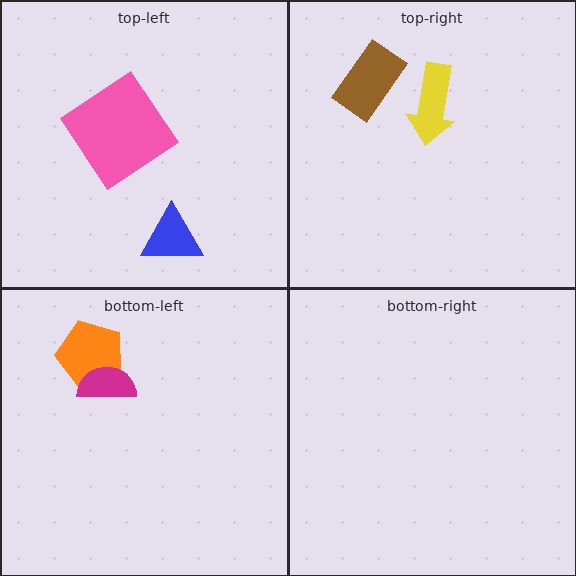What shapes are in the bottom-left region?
The orange pentagon, the magenta semicircle.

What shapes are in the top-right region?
The yellow arrow, the brown rectangle.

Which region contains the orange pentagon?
The bottom-left region.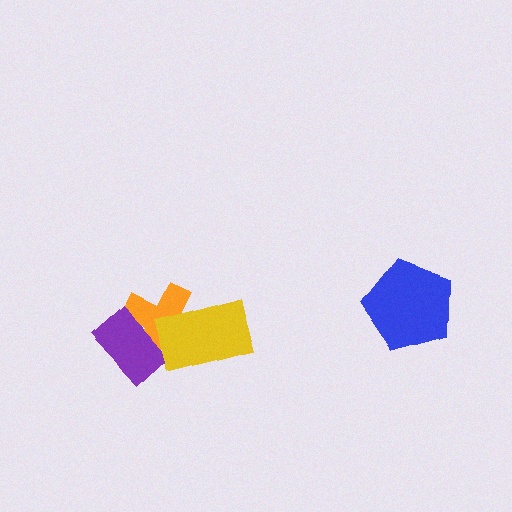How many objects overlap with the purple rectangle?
1 object overlaps with the purple rectangle.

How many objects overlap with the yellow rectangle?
1 object overlaps with the yellow rectangle.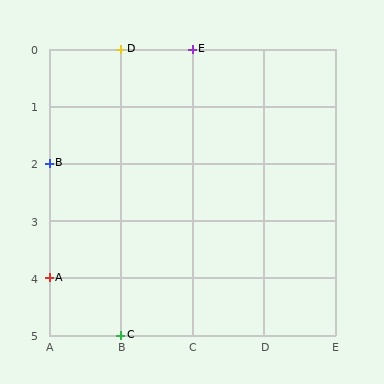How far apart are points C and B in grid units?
Points C and B are 1 column and 3 rows apart (about 3.2 grid units diagonally).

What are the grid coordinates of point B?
Point B is at grid coordinates (A, 2).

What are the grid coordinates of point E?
Point E is at grid coordinates (C, 0).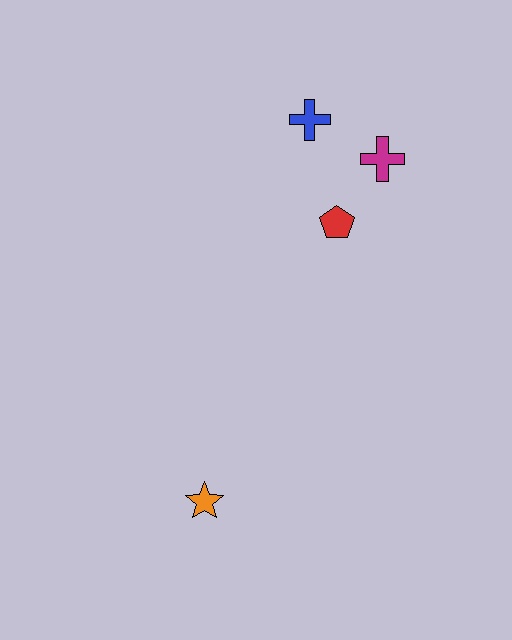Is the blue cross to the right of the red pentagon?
No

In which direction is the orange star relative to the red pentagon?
The orange star is below the red pentagon.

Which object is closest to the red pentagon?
The magenta cross is closest to the red pentagon.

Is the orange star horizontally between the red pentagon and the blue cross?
No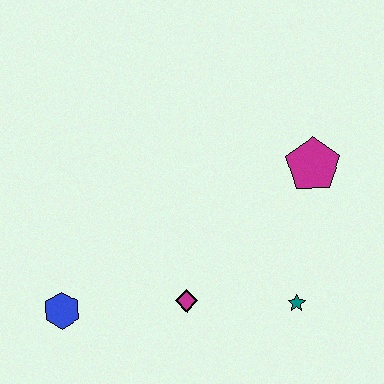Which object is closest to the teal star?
The magenta diamond is closest to the teal star.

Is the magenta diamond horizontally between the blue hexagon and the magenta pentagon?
Yes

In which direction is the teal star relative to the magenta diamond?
The teal star is to the right of the magenta diamond.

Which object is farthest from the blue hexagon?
The magenta pentagon is farthest from the blue hexagon.